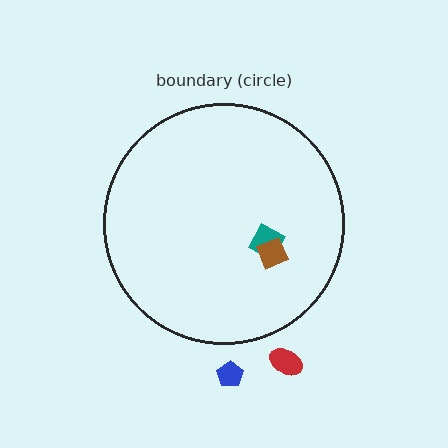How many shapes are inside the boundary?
2 inside, 2 outside.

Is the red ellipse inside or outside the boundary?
Outside.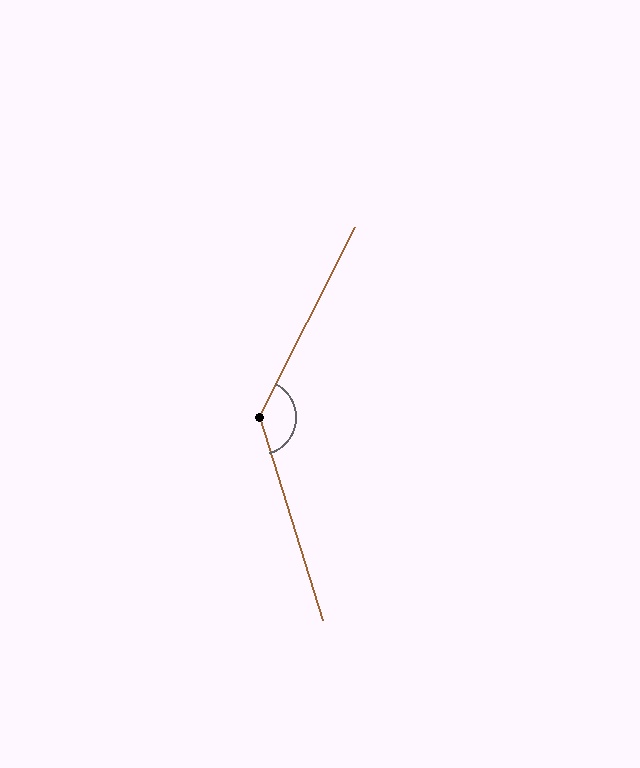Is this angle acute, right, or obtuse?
It is obtuse.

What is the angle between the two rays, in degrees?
Approximately 136 degrees.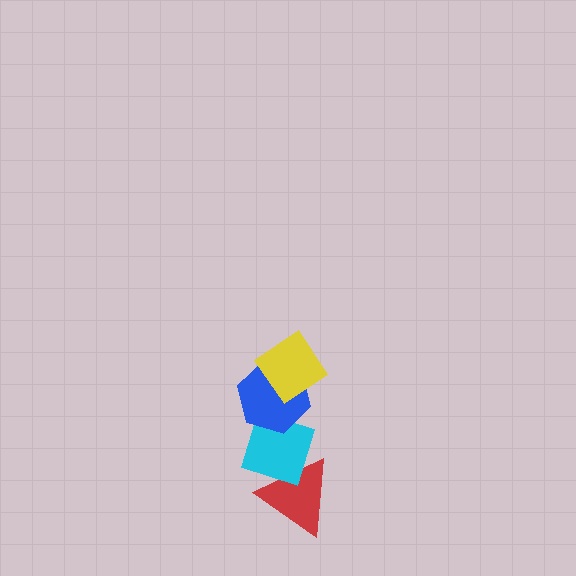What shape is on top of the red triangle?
The cyan diamond is on top of the red triangle.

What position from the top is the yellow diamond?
The yellow diamond is 1st from the top.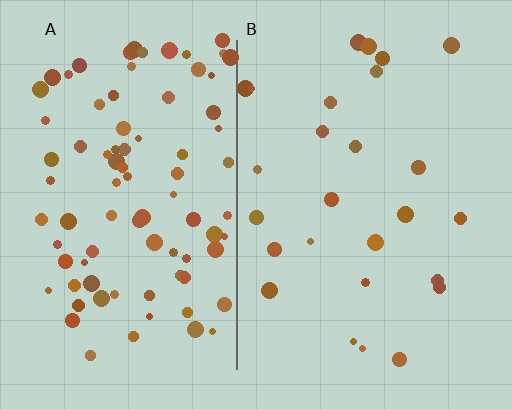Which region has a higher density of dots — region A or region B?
A (the left).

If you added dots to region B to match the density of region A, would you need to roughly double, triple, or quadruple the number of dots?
Approximately triple.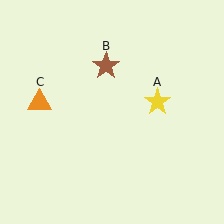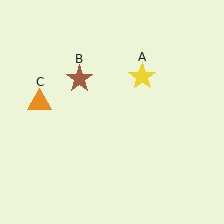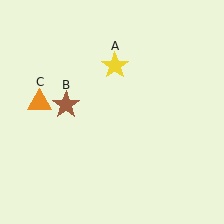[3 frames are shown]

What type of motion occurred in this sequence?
The yellow star (object A), brown star (object B) rotated counterclockwise around the center of the scene.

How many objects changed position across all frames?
2 objects changed position: yellow star (object A), brown star (object B).